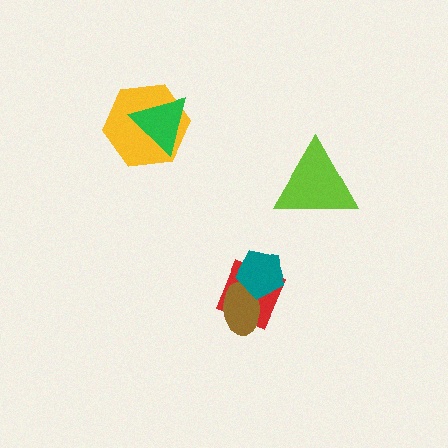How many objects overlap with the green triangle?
1 object overlaps with the green triangle.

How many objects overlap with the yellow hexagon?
1 object overlaps with the yellow hexagon.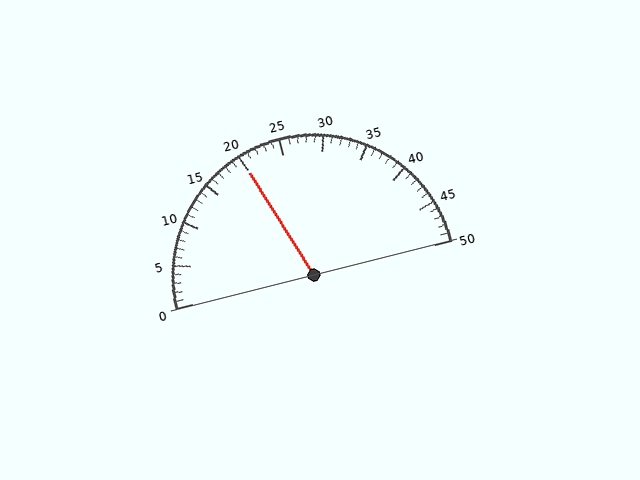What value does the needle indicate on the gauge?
The needle indicates approximately 20.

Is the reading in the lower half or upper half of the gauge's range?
The reading is in the lower half of the range (0 to 50).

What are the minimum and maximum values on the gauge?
The gauge ranges from 0 to 50.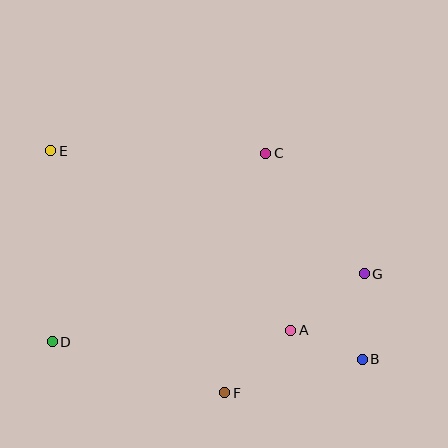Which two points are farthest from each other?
Points B and E are farthest from each other.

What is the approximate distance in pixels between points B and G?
The distance between B and G is approximately 86 pixels.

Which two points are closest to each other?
Points A and B are closest to each other.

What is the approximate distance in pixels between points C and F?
The distance between C and F is approximately 243 pixels.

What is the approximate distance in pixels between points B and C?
The distance between B and C is approximately 227 pixels.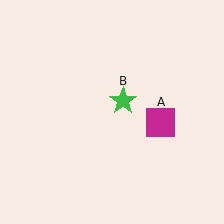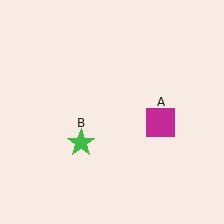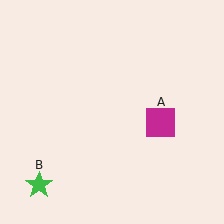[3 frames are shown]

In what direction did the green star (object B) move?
The green star (object B) moved down and to the left.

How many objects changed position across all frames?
1 object changed position: green star (object B).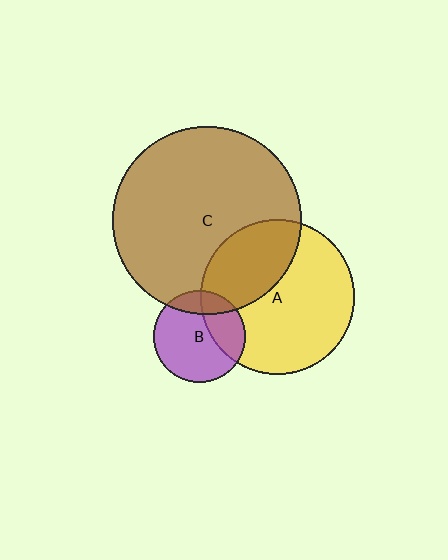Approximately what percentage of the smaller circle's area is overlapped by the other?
Approximately 30%.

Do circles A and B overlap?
Yes.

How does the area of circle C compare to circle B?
Approximately 4.2 times.